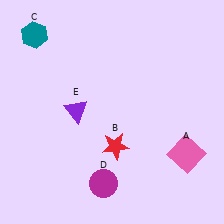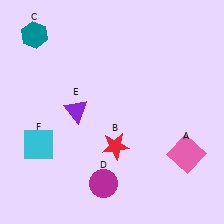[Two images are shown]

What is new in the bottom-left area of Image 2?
A cyan square (F) was added in the bottom-left area of Image 2.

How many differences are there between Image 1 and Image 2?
There is 1 difference between the two images.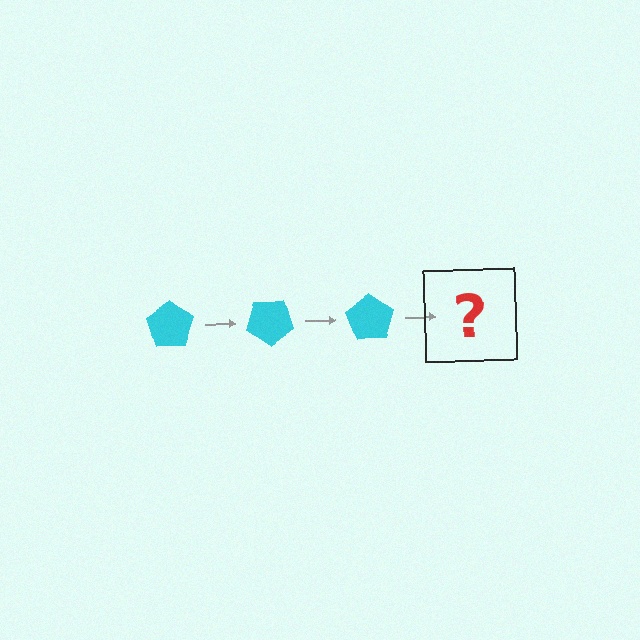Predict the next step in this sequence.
The next step is a cyan pentagon rotated 105 degrees.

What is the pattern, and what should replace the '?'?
The pattern is that the pentagon rotates 35 degrees each step. The '?' should be a cyan pentagon rotated 105 degrees.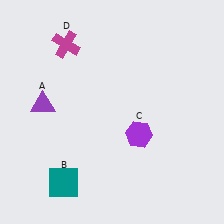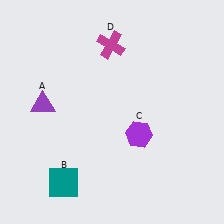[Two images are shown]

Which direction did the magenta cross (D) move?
The magenta cross (D) moved right.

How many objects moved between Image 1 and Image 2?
1 object moved between the two images.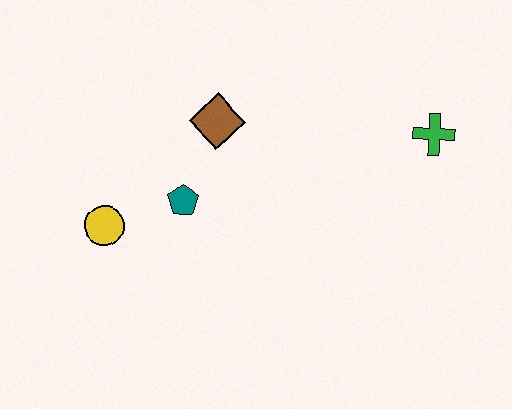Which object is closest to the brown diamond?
The teal pentagon is closest to the brown diamond.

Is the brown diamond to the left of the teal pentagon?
No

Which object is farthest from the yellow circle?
The green cross is farthest from the yellow circle.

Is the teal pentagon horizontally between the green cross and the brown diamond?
No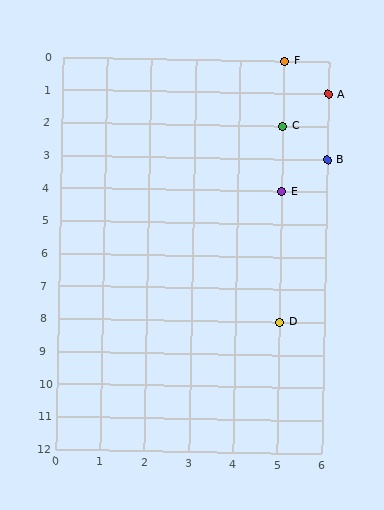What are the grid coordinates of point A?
Point A is at grid coordinates (6, 1).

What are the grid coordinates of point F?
Point F is at grid coordinates (5, 0).